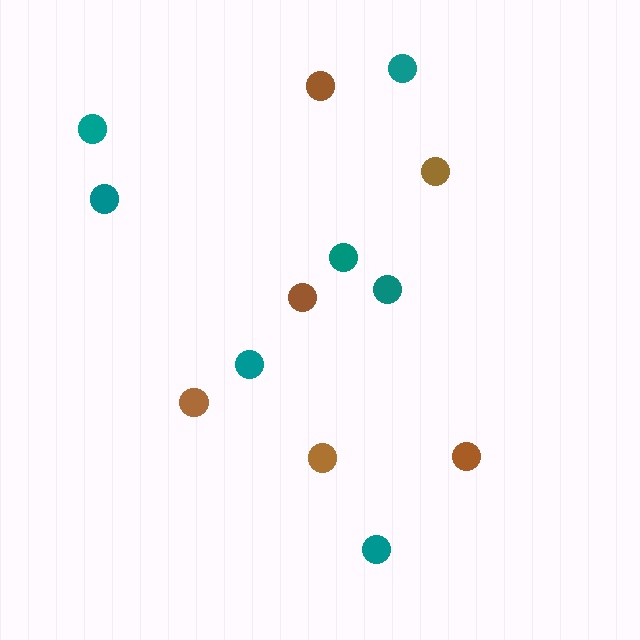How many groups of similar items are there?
There are 2 groups: one group of teal circles (7) and one group of brown circles (6).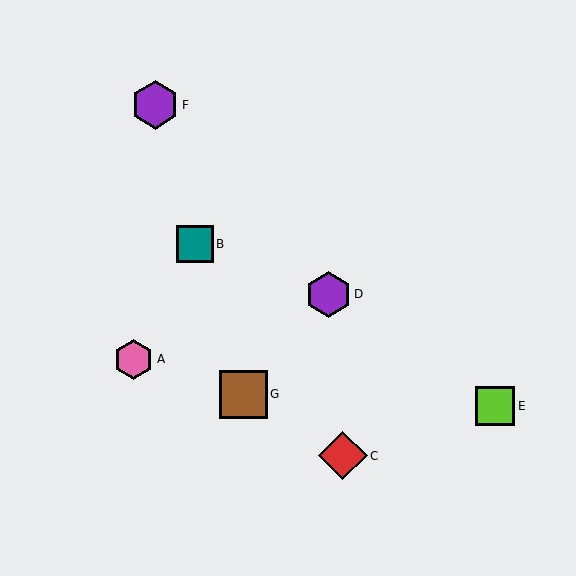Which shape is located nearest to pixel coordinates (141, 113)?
The purple hexagon (labeled F) at (155, 105) is nearest to that location.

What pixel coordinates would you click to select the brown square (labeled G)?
Click at (243, 394) to select the brown square G.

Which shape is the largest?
The red diamond (labeled C) is the largest.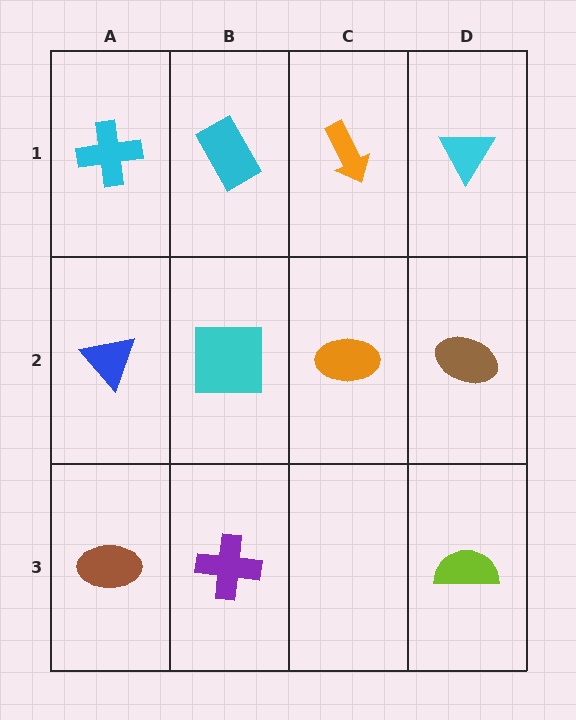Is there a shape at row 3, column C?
No, that cell is empty.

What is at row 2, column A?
A blue triangle.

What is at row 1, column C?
An orange arrow.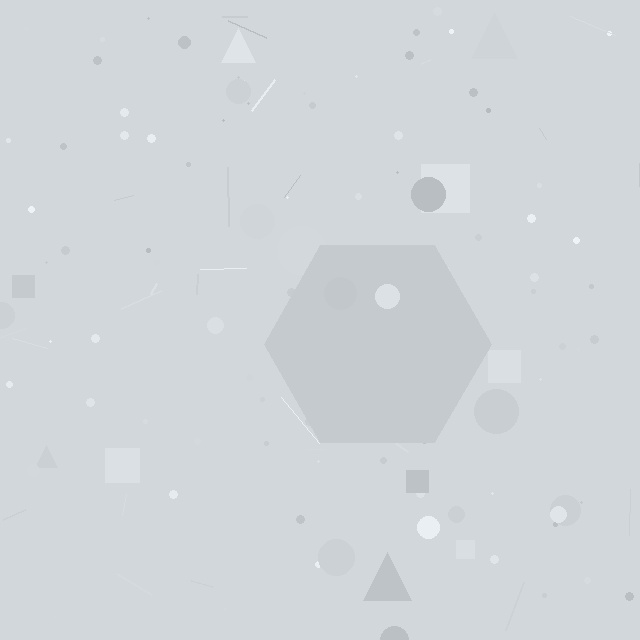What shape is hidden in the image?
A hexagon is hidden in the image.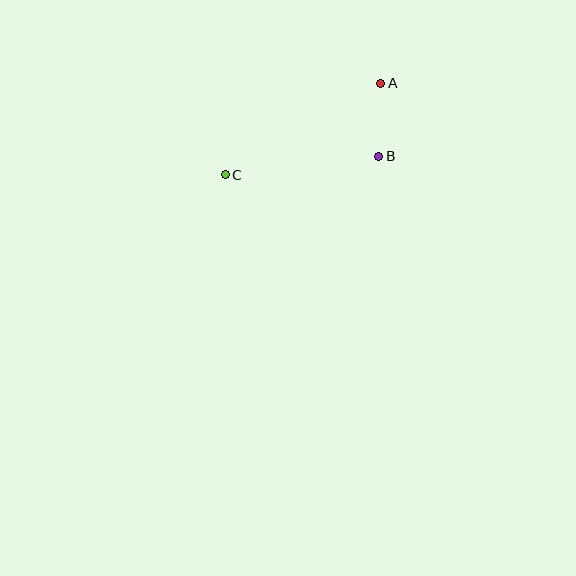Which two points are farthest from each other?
Points A and C are farthest from each other.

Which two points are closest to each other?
Points A and B are closest to each other.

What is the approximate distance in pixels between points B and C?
The distance between B and C is approximately 154 pixels.